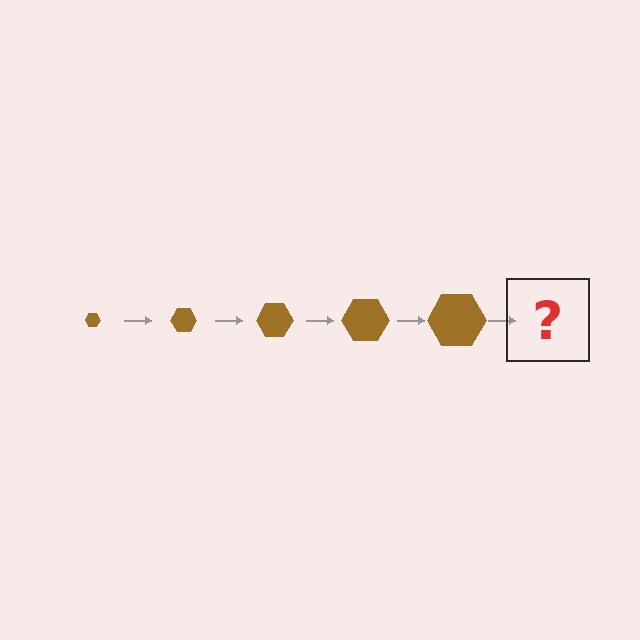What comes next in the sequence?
The next element should be a brown hexagon, larger than the previous one.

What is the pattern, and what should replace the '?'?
The pattern is that the hexagon gets progressively larger each step. The '?' should be a brown hexagon, larger than the previous one.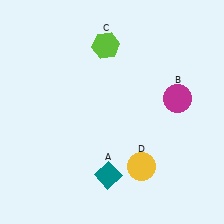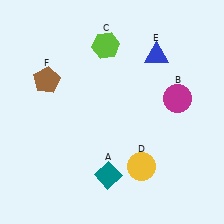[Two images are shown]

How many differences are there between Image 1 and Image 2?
There are 2 differences between the two images.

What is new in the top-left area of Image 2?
A brown pentagon (F) was added in the top-left area of Image 2.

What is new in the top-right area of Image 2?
A blue triangle (E) was added in the top-right area of Image 2.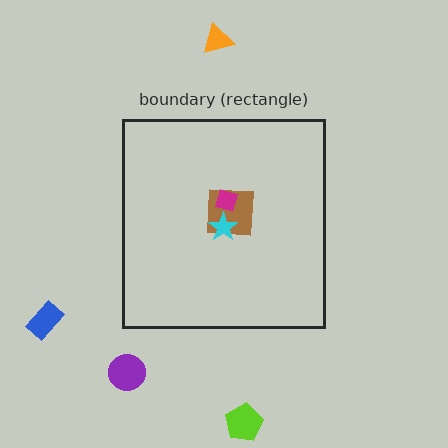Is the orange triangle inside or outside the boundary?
Outside.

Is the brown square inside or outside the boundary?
Inside.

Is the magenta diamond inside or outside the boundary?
Inside.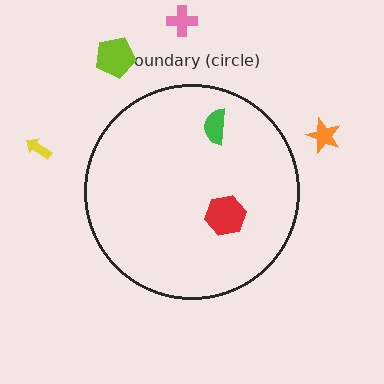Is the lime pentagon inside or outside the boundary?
Outside.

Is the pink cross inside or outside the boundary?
Outside.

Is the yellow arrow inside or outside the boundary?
Outside.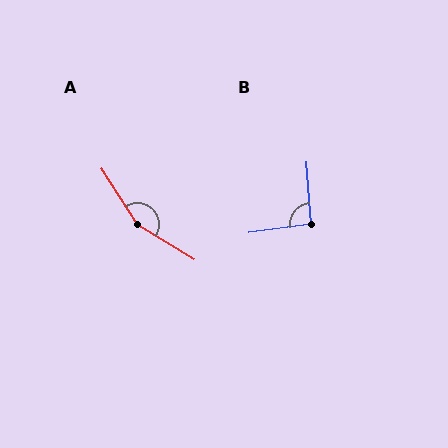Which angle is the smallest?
B, at approximately 94 degrees.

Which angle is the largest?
A, at approximately 154 degrees.